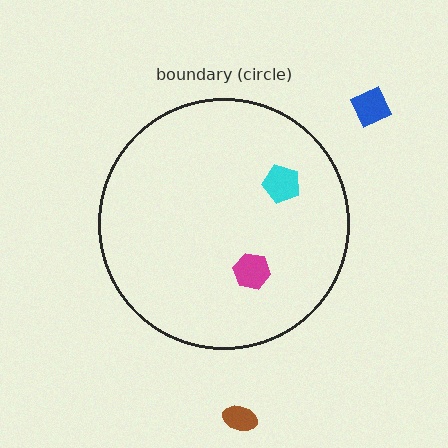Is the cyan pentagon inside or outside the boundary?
Inside.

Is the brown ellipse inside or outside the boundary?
Outside.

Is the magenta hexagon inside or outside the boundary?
Inside.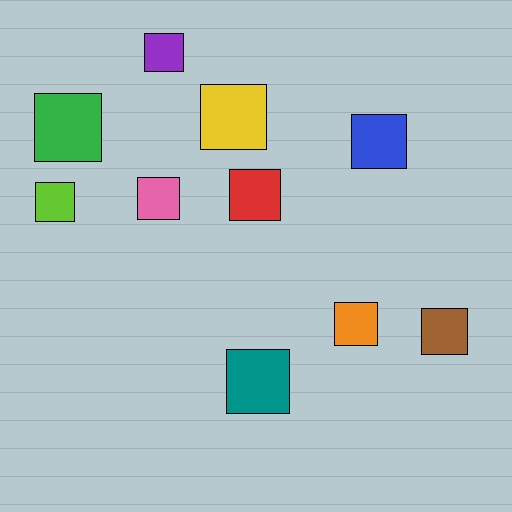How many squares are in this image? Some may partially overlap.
There are 10 squares.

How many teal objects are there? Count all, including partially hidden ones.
There is 1 teal object.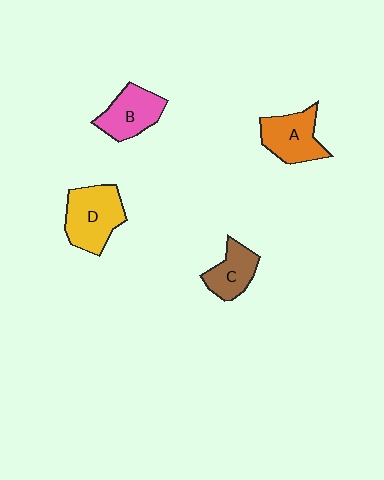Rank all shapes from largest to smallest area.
From largest to smallest: D (yellow), A (orange), B (pink), C (brown).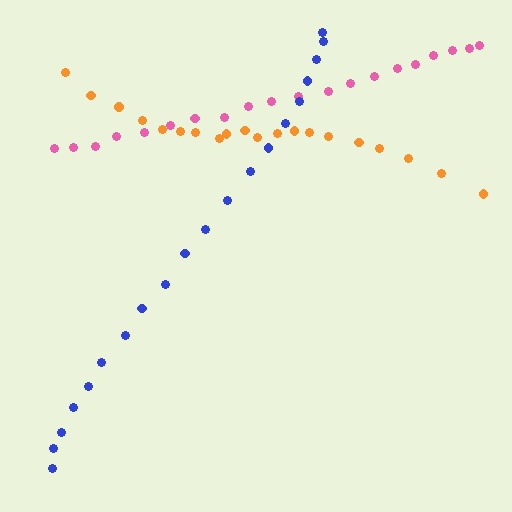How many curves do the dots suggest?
There are 3 distinct paths.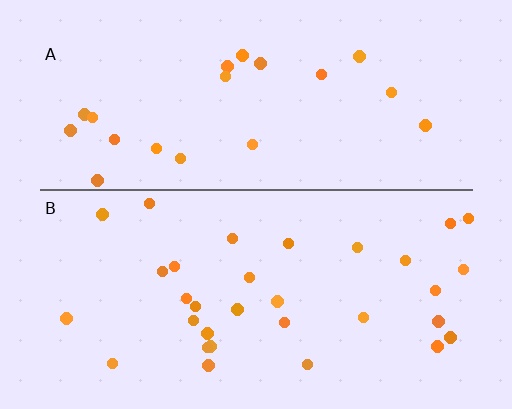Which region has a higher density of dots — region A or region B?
B (the bottom).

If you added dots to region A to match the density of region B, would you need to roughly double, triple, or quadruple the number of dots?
Approximately double.